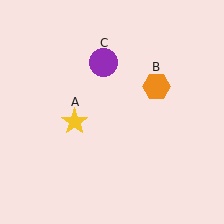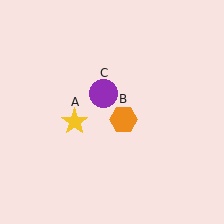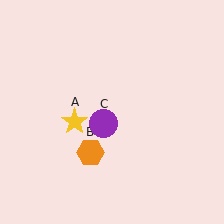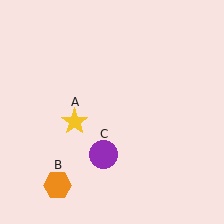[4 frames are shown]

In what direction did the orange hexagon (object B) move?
The orange hexagon (object B) moved down and to the left.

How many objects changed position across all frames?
2 objects changed position: orange hexagon (object B), purple circle (object C).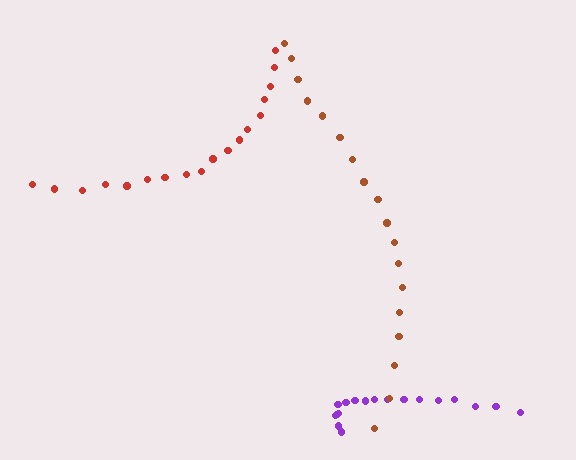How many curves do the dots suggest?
There are 3 distinct paths.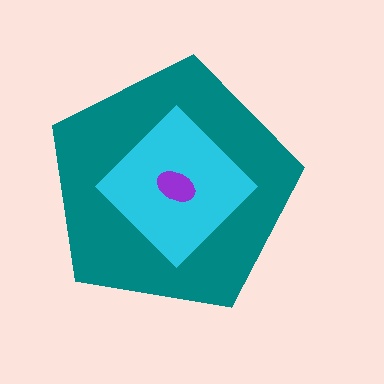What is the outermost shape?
The teal pentagon.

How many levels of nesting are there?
3.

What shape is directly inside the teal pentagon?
The cyan diamond.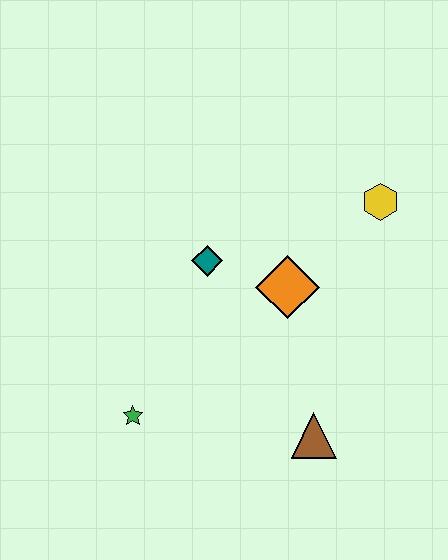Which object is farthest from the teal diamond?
The brown triangle is farthest from the teal diamond.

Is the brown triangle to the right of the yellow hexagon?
No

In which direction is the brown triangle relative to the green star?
The brown triangle is to the right of the green star.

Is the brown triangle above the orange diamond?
No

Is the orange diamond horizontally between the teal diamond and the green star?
No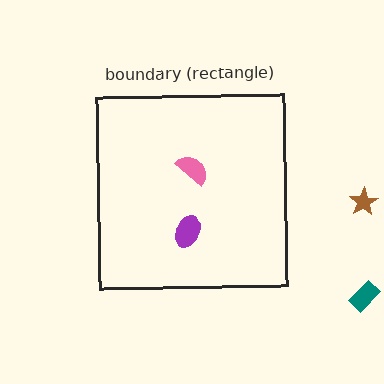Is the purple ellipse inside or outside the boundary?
Inside.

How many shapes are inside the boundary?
2 inside, 2 outside.